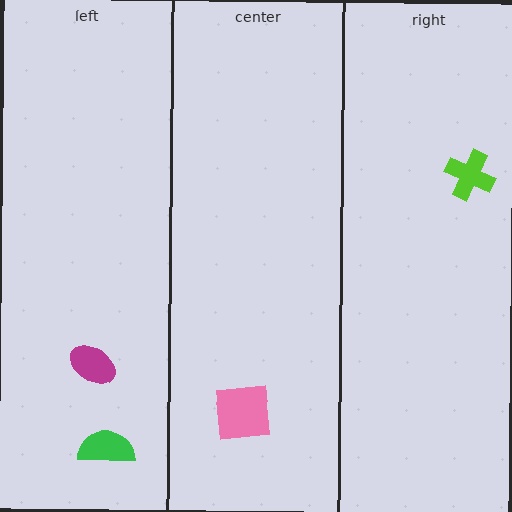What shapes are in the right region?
The lime cross.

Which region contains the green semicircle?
The left region.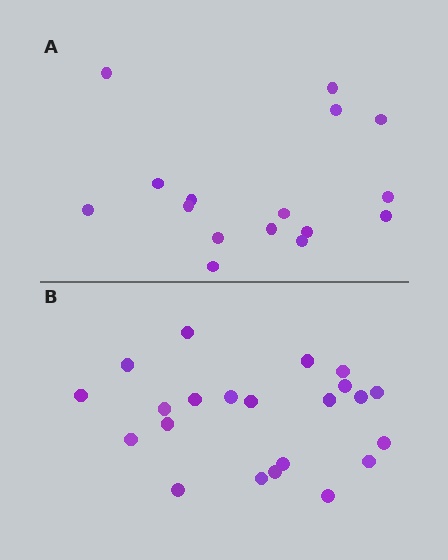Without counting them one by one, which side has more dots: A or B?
Region B (the bottom region) has more dots.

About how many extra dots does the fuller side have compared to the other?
Region B has about 6 more dots than region A.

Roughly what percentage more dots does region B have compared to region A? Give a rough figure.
About 40% more.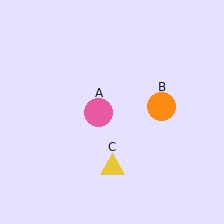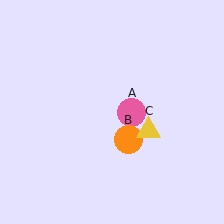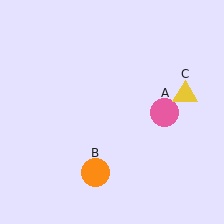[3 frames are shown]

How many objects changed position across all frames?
3 objects changed position: pink circle (object A), orange circle (object B), yellow triangle (object C).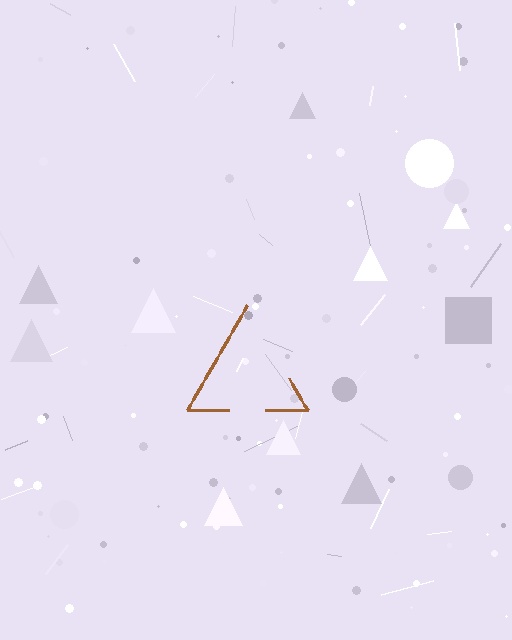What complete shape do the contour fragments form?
The contour fragments form a triangle.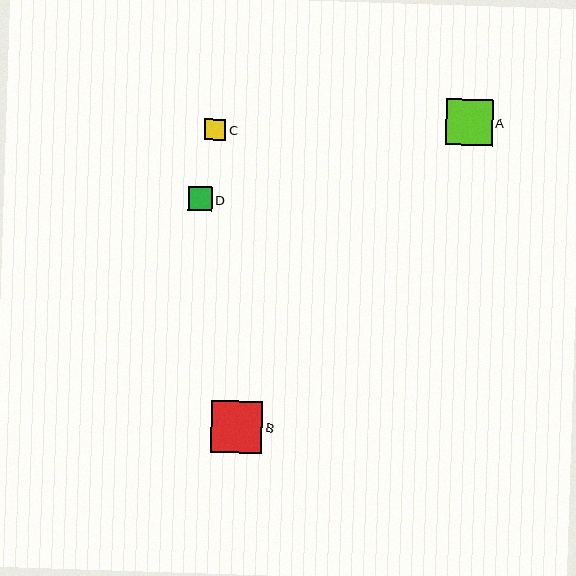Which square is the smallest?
Square C is the smallest with a size of approximately 21 pixels.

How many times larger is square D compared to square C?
Square D is approximately 1.1 times the size of square C.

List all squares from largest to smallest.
From largest to smallest: B, A, D, C.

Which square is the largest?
Square B is the largest with a size of approximately 52 pixels.